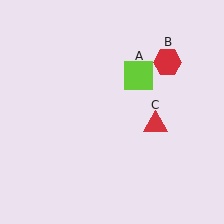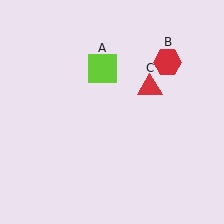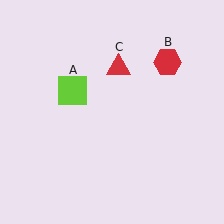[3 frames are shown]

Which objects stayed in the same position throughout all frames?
Red hexagon (object B) remained stationary.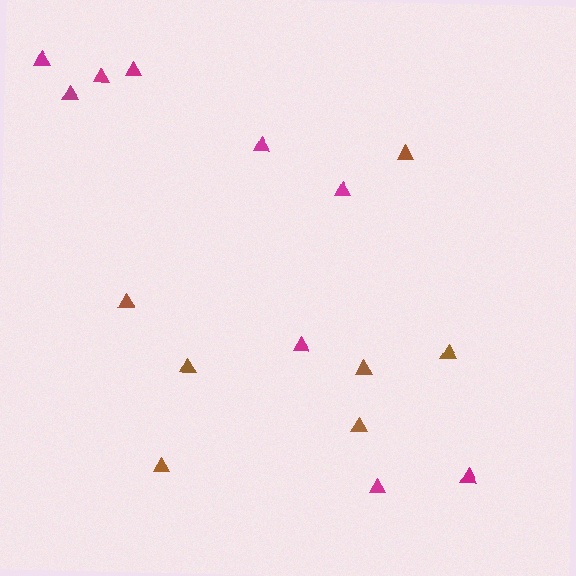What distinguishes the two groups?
There are 2 groups: one group of magenta triangles (9) and one group of brown triangles (7).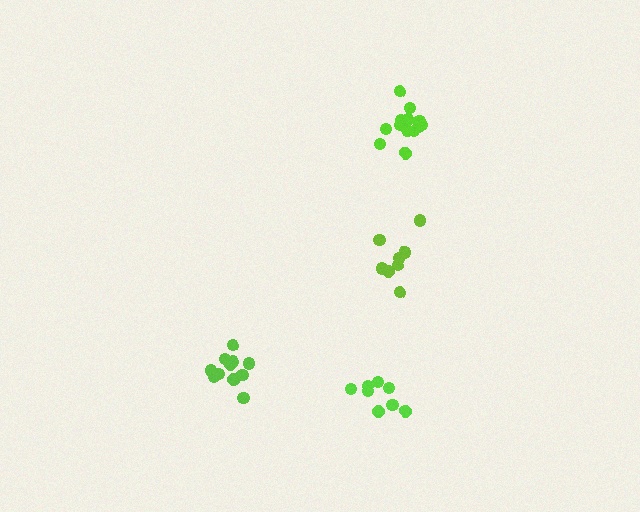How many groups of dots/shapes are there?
There are 4 groups.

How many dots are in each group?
Group 1: 8 dots, Group 2: 11 dots, Group 3: 14 dots, Group 4: 8 dots (41 total).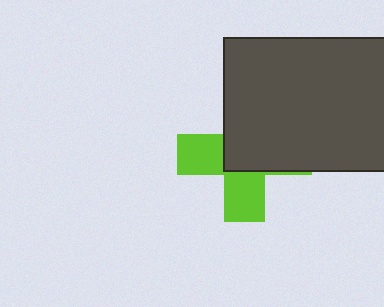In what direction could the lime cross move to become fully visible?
The lime cross could move toward the lower-left. That would shift it out from behind the dark gray rectangle entirely.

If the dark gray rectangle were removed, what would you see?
You would see the complete lime cross.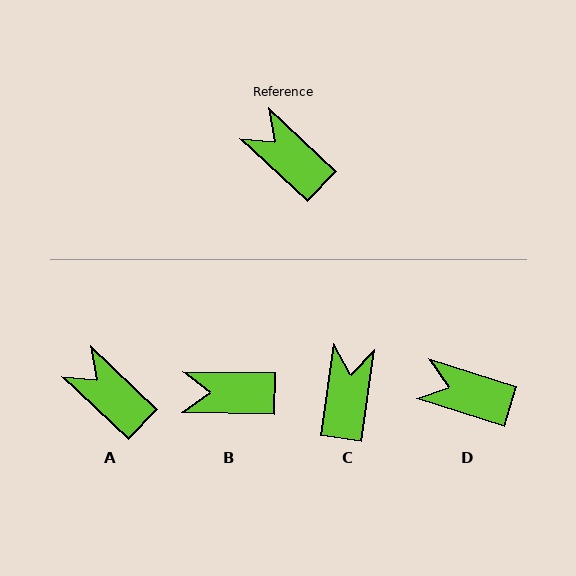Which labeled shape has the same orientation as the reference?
A.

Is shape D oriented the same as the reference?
No, it is off by about 26 degrees.